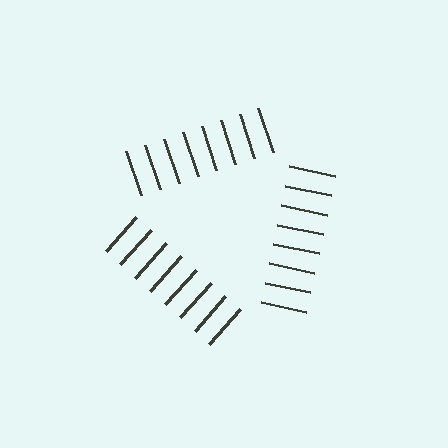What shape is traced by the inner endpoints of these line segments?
An illusory triangle — the line segments terminate on its edges but no continuous stroke is drawn.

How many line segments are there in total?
24 — 8 along each of the 3 edges.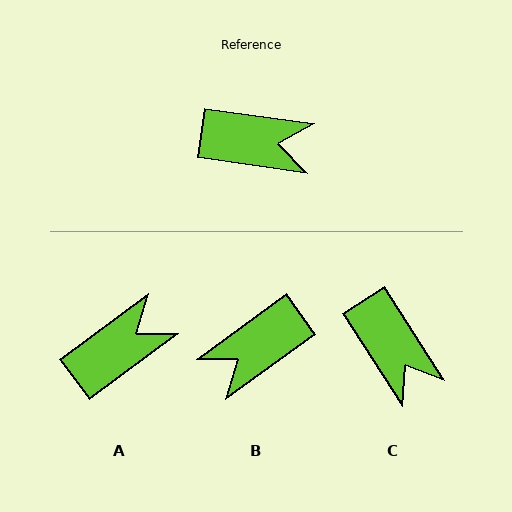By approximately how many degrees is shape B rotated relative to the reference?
Approximately 136 degrees clockwise.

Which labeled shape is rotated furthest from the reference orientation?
B, about 136 degrees away.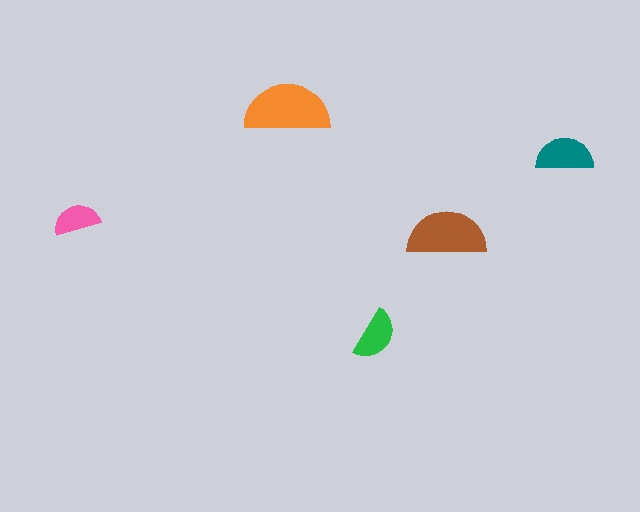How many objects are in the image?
There are 5 objects in the image.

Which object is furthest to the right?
The teal semicircle is rightmost.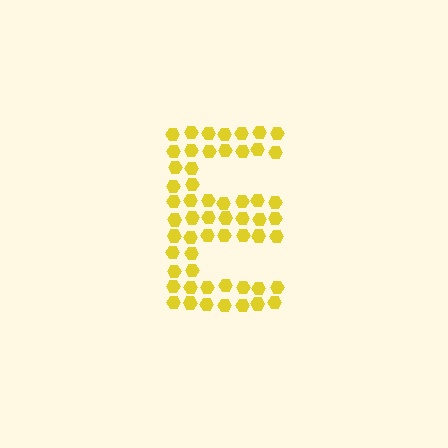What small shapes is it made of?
It is made of small hexagons.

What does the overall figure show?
The overall figure shows the letter E.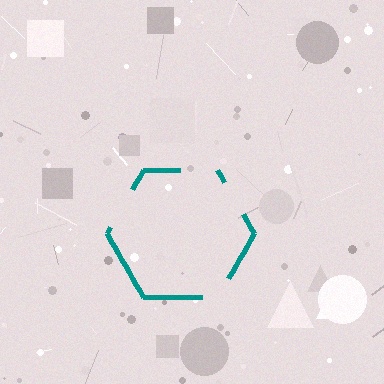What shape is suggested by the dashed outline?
The dashed outline suggests a hexagon.